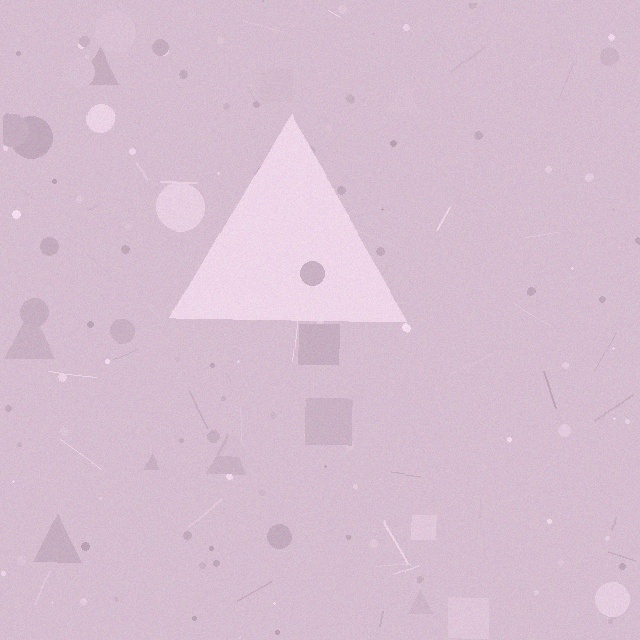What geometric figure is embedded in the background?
A triangle is embedded in the background.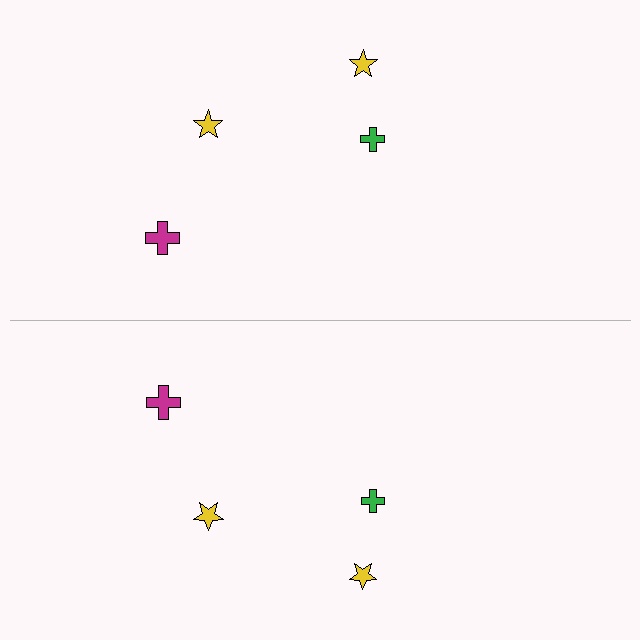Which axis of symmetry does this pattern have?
The pattern has a horizontal axis of symmetry running through the center of the image.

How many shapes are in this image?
There are 8 shapes in this image.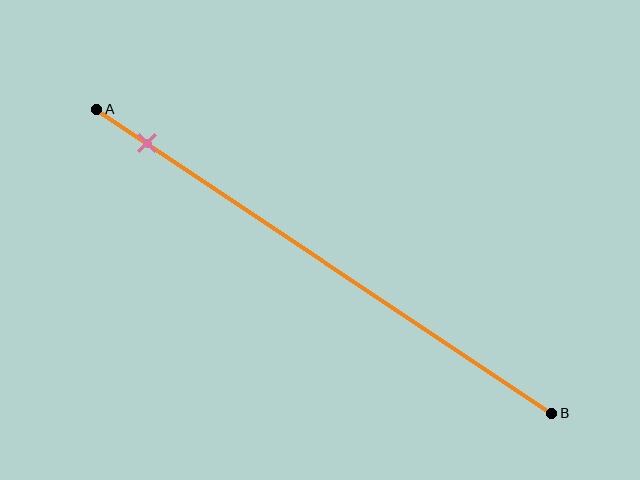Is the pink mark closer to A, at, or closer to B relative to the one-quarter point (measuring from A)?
The pink mark is closer to point A than the one-quarter point of segment AB.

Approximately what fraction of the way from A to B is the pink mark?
The pink mark is approximately 10% of the way from A to B.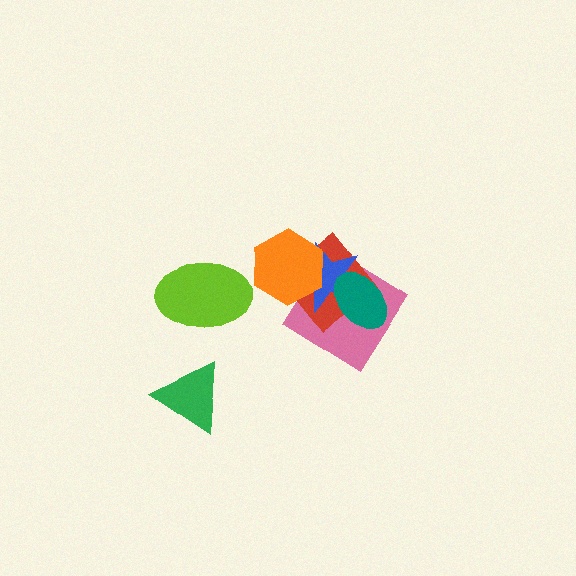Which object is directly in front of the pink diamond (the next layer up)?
The red diamond is directly in front of the pink diamond.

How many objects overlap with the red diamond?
4 objects overlap with the red diamond.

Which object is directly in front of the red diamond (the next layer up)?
The blue star is directly in front of the red diamond.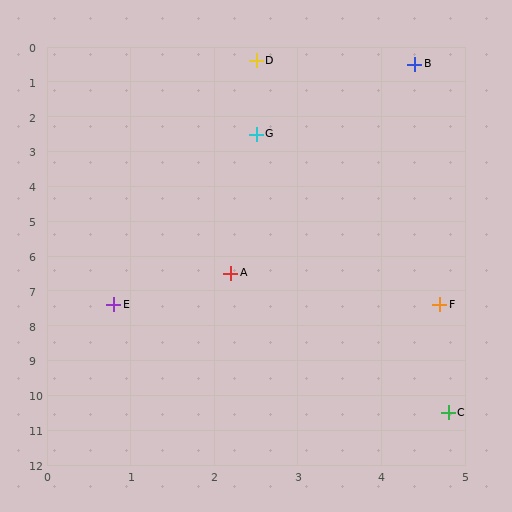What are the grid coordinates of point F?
Point F is at approximately (4.7, 7.4).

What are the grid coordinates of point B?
Point B is at approximately (4.4, 0.5).